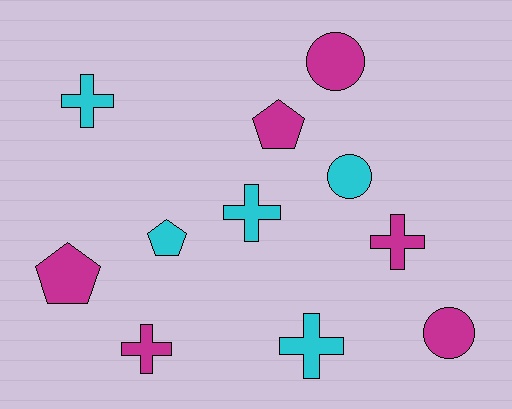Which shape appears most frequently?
Cross, with 5 objects.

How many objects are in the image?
There are 11 objects.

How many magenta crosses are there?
There are 2 magenta crosses.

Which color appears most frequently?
Magenta, with 6 objects.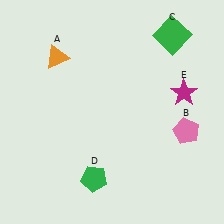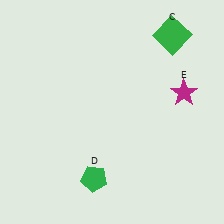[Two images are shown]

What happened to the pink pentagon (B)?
The pink pentagon (B) was removed in Image 2. It was in the bottom-right area of Image 1.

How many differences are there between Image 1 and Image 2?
There are 2 differences between the two images.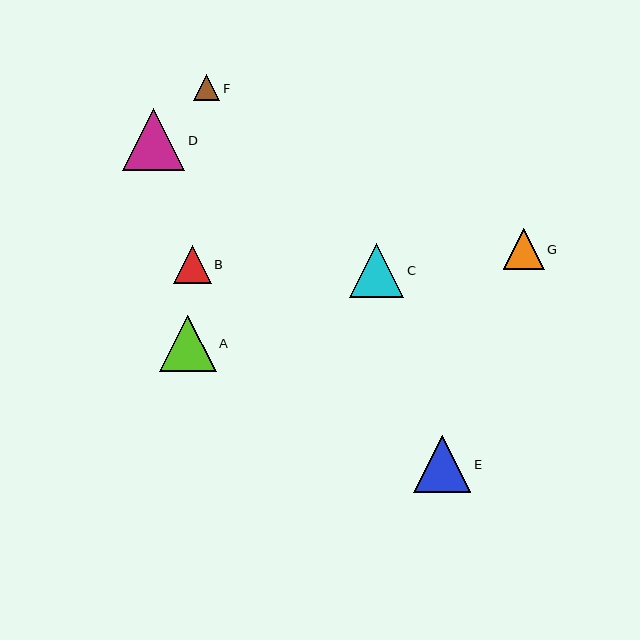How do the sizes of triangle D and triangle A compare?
Triangle D and triangle A are approximately the same size.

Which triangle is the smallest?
Triangle F is the smallest with a size of approximately 26 pixels.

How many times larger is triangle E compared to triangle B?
Triangle E is approximately 1.5 times the size of triangle B.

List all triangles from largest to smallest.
From largest to smallest: D, E, A, C, G, B, F.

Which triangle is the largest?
Triangle D is the largest with a size of approximately 62 pixels.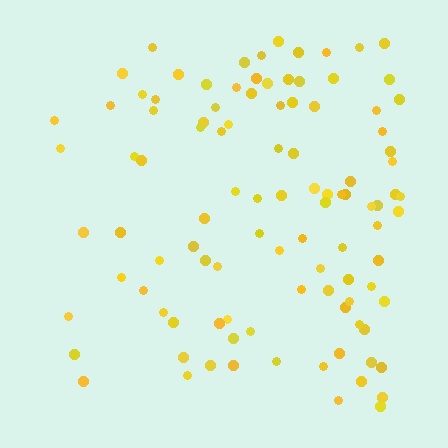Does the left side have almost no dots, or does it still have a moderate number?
Still a moderate number, just noticeably fewer than the right.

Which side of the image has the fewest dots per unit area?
The left.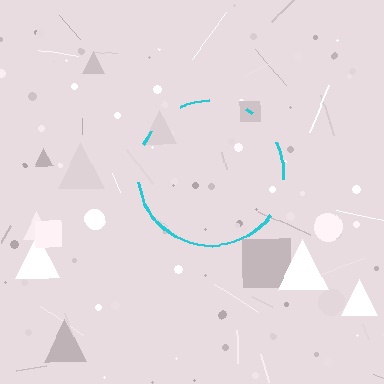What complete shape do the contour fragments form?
The contour fragments form a circle.